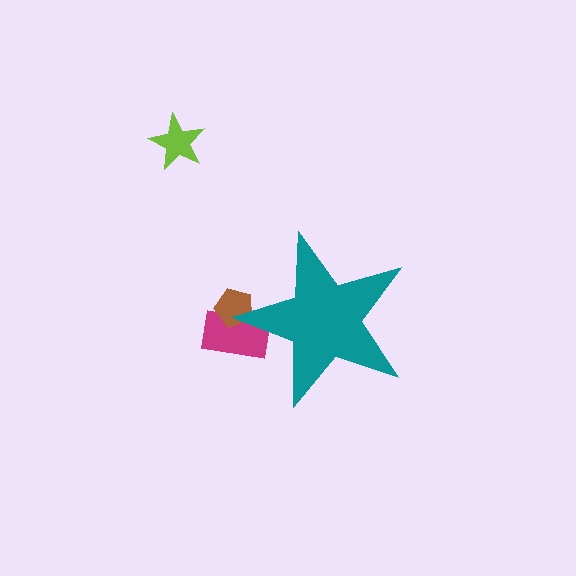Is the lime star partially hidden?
No, the lime star is fully visible.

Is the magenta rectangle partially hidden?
Yes, the magenta rectangle is partially hidden behind the teal star.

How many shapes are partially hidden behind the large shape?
2 shapes are partially hidden.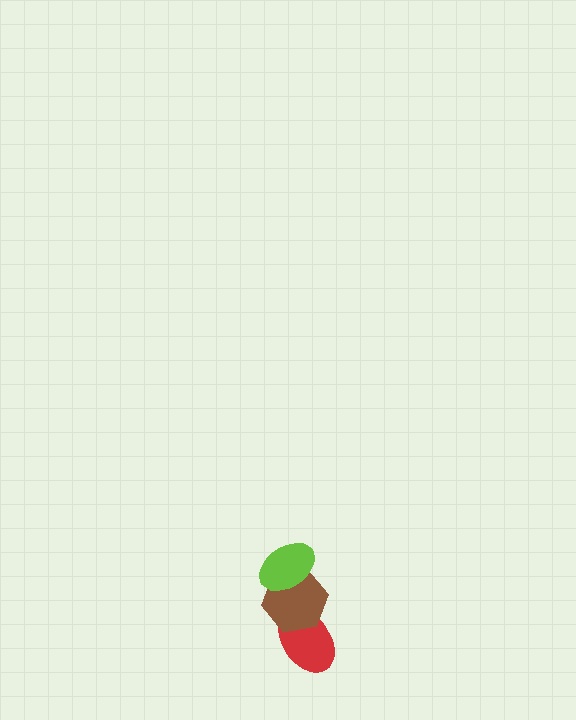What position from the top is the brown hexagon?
The brown hexagon is 2nd from the top.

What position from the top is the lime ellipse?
The lime ellipse is 1st from the top.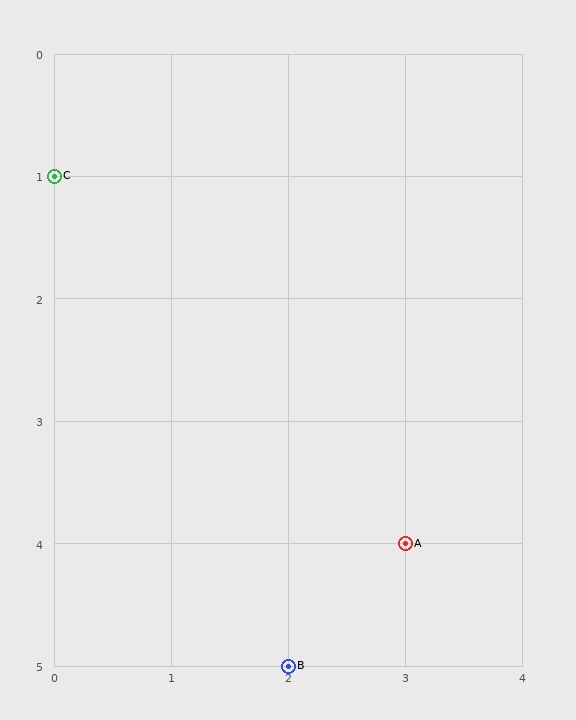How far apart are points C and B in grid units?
Points C and B are 2 columns and 4 rows apart (about 4.5 grid units diagonally).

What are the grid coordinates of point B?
Point B is at grid coordinates (2, 5).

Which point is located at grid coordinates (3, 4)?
Point A is at (3, 4).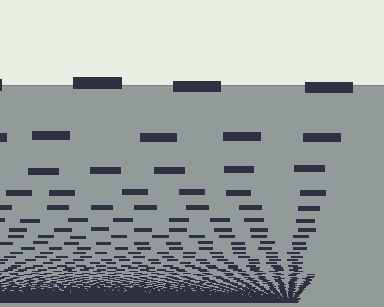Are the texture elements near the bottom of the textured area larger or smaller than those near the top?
Smaller. The gradient is inverted — elements near the bottom are smaller and denser.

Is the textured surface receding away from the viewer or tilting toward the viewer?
The surface appears to tilt toward the viewer. Texture elements get larger and sparser toward the top.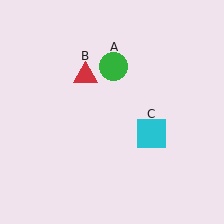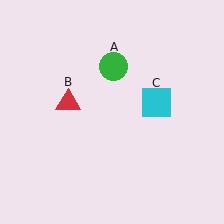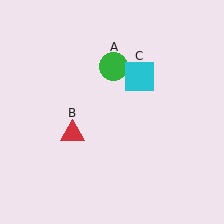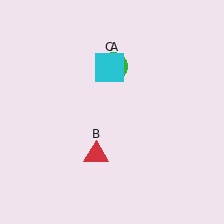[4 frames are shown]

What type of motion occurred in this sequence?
The red triangle (object B), cyan square (object C) rotated counterclockwise around the center of the scene.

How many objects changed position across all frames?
2 objects changed position: red triangle (object B), cyan square (object C).